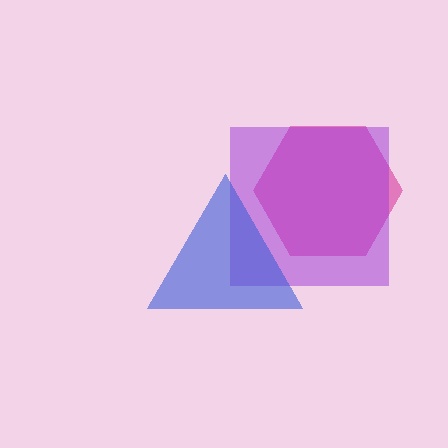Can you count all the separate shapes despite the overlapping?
Yes, there are 3 separate shapes.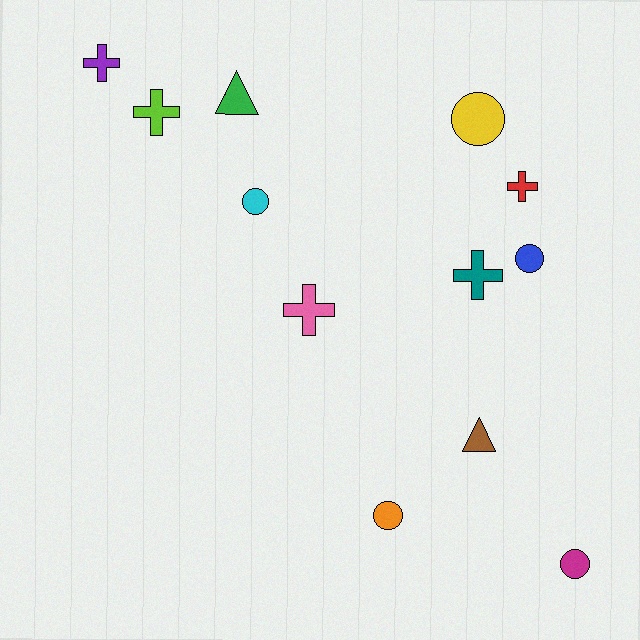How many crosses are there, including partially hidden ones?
There are 5 crosses.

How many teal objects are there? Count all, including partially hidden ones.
There is 1 teal object.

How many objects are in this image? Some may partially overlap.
There are 12 objects.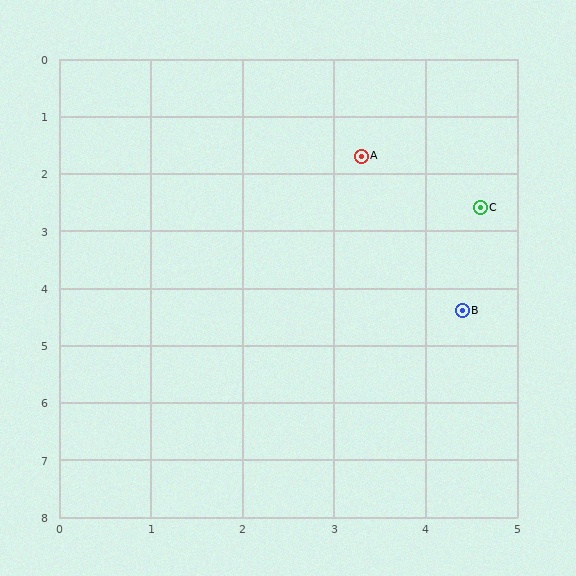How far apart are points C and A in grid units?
Points C and A are about 1.6 grid units apart.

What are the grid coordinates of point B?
Point B is at approximately (4.4, 4.4).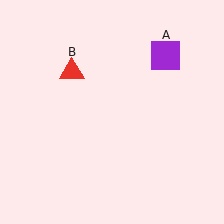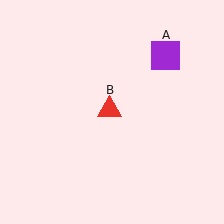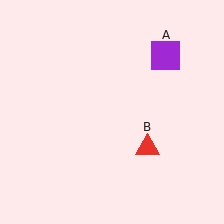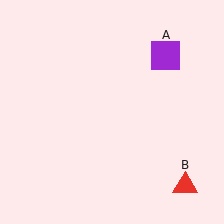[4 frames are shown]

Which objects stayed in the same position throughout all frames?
Purple square (object A) remained stationary.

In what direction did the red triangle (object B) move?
The red triangle (object B) moved down and to the right.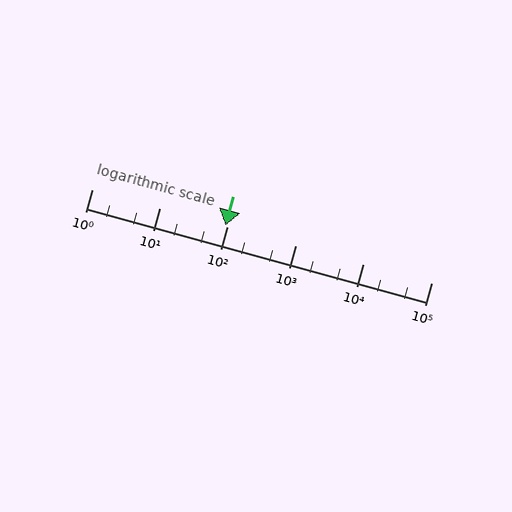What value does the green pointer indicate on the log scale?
The pointer indicates approximately 94.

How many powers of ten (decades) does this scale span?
The scale spans 5 decades, from 1 to 100000.